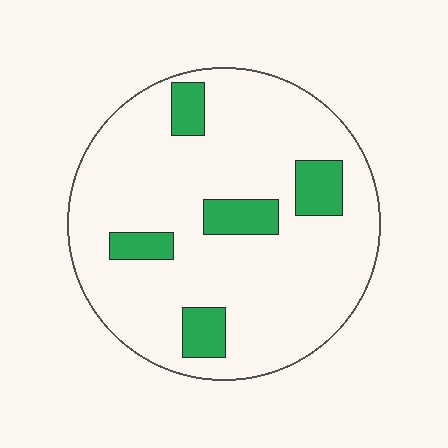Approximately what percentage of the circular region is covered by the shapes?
Approximately 15%.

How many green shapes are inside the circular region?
5.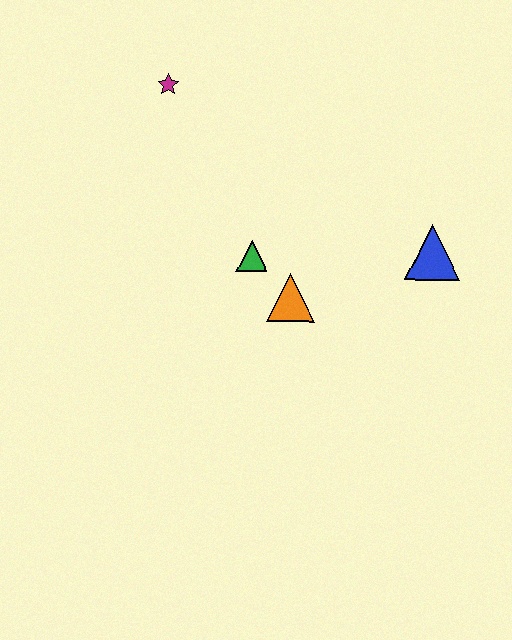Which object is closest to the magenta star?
The green triangle is closest to the magenta star.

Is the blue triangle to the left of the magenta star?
No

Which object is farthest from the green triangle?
The magenta star is farthest from the green triangle.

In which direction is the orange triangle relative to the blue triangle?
The orange triangle is to the left of the blue triangle.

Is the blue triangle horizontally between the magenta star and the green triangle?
No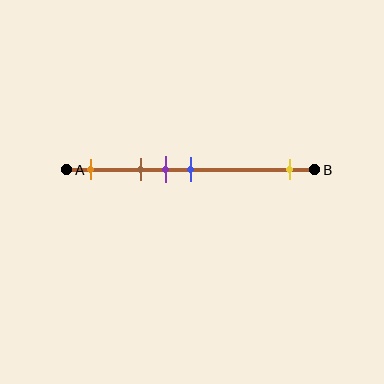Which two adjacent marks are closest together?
The purple and blue marks are the closest adjacent pair.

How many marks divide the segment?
There are 5 marks dividing the segment.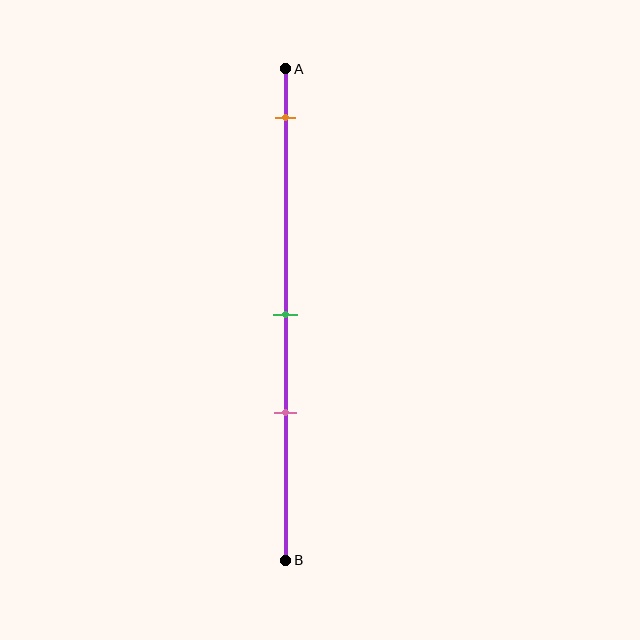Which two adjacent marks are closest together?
The green and pink marks are the closest adjacent pair.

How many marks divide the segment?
There are 3 marks dividing the segment.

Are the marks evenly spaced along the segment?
No, the marks are not evenly spaced.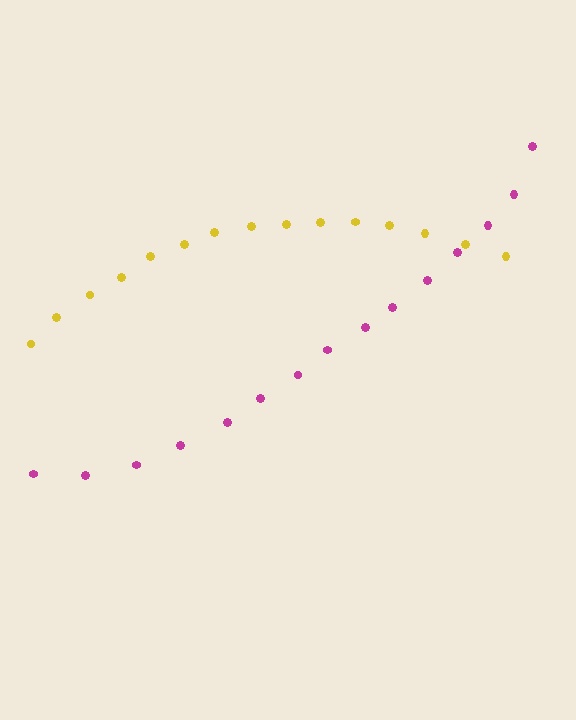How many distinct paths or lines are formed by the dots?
There are 2 distinct paths.